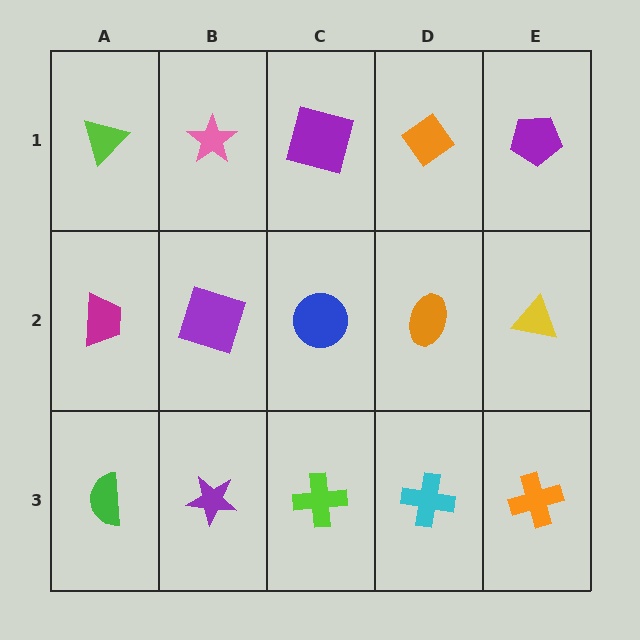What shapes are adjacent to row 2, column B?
A pink star (row 1, column B), a purple star (row 3, column B), a magenta trapezoid (row 2, column A), a blue circle (row 2, column C).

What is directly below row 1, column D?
An orange ellipse.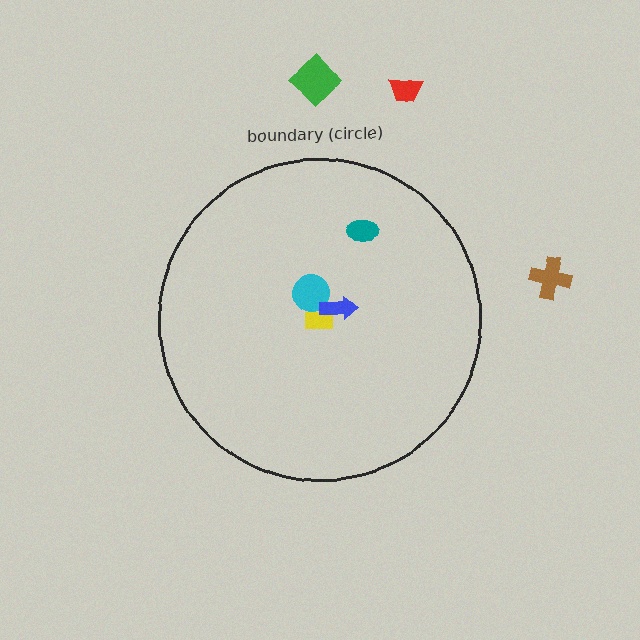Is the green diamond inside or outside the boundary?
Outside.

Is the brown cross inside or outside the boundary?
Outside.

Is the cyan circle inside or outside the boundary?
Inside.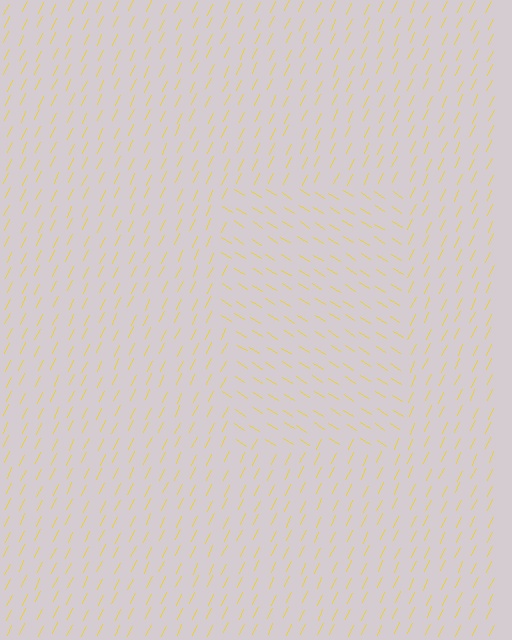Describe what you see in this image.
The image is filled with small yellow line segments. A rectangle region in the image has lines oriented differently from the surrounding lines, creating a visible texture boundary.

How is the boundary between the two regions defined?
The boundary is defined purely by a change in line orientation (approximately 83 degrees difference). All lines are the same color and thickness.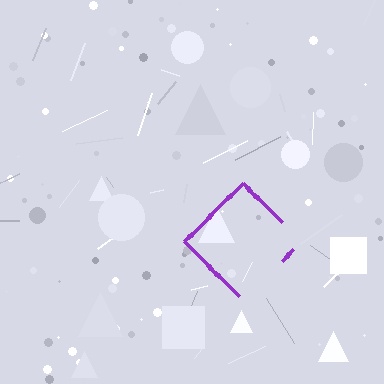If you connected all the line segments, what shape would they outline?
They would outline a diamond.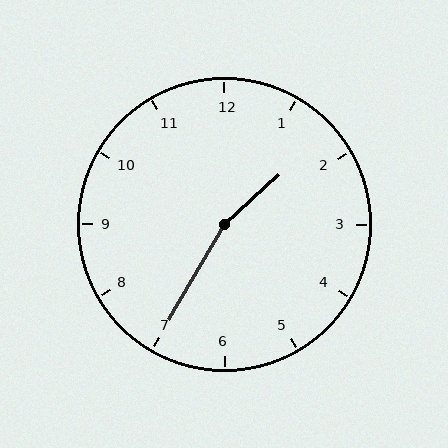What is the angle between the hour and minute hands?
Approximately 162 degrees.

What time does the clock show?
1:35.